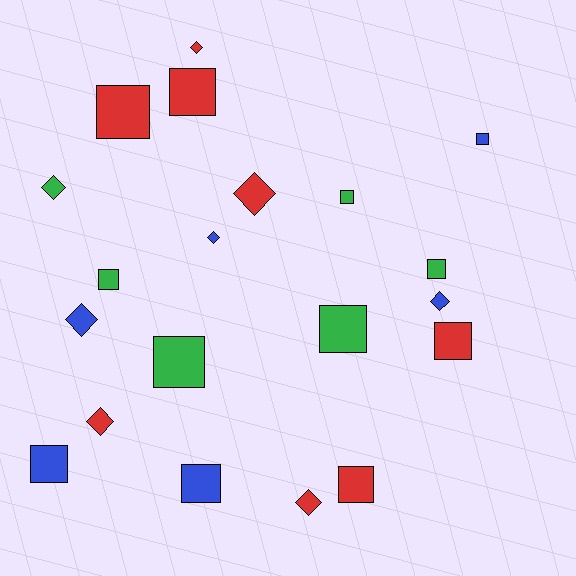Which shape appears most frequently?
Square, with 12 objects.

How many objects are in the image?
There are 20 objects.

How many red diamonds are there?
There are 4 red diamonds.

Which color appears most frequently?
Red, with 8 objects.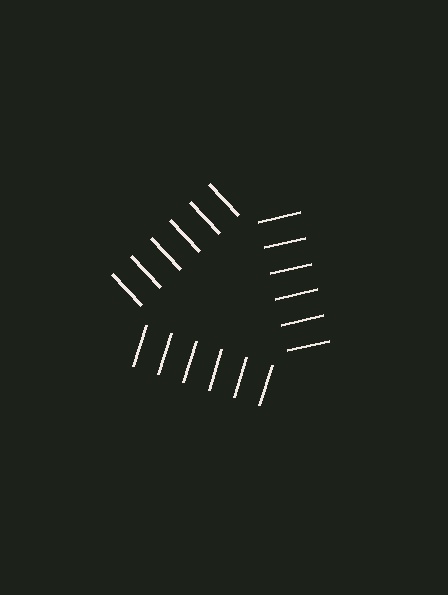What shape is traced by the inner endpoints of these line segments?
An illusory triangle — the line segments terminate on its edges but no continuous stroke is drawn.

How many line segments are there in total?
18 — 6 along each of the 3 edges.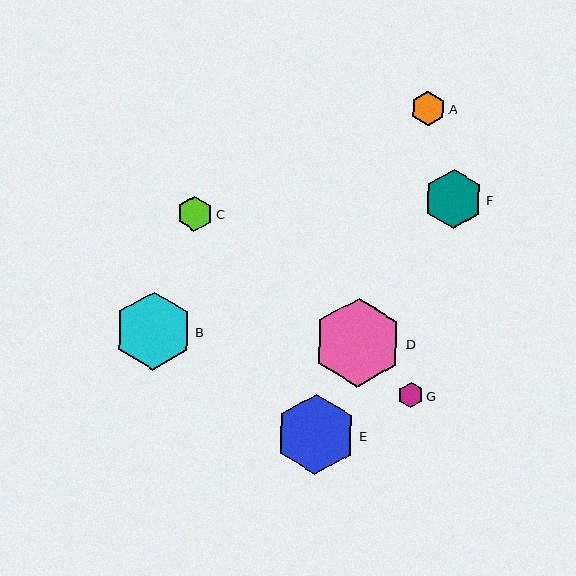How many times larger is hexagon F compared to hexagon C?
Hexagon F is approximately 1.7 times the size of hexagon C.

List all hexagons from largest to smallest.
From largest to smallest: D, E, B, F, C, A, G.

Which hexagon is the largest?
Hexagon D is the largest with a size of approximately 89 pixels.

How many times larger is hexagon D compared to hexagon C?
Hexagon D is approximately 2.5 times the size of hexagon C.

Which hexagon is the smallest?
Hexagon G is the smallest with a size of approximately 25 pixels.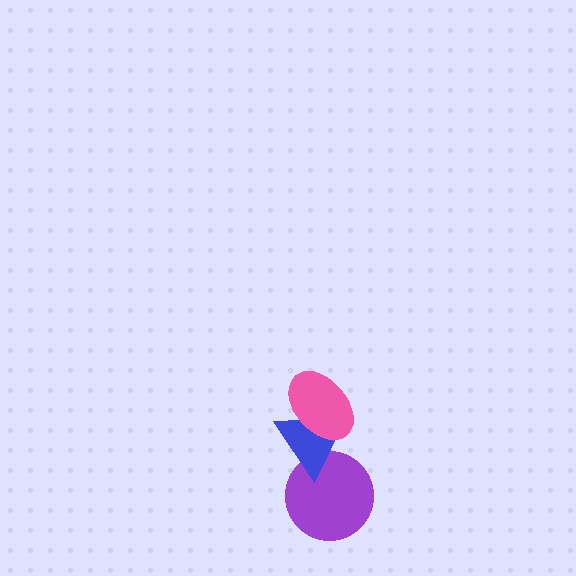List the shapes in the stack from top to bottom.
From top to bottom: the pink ellipse, the blue triangle, the purple circle.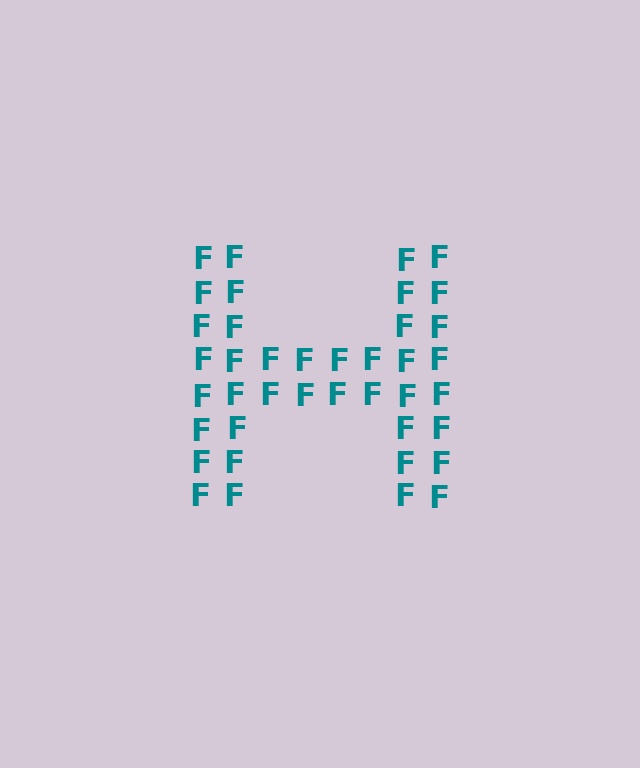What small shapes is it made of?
It is made of small letter F's.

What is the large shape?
The large shape is the letter H.